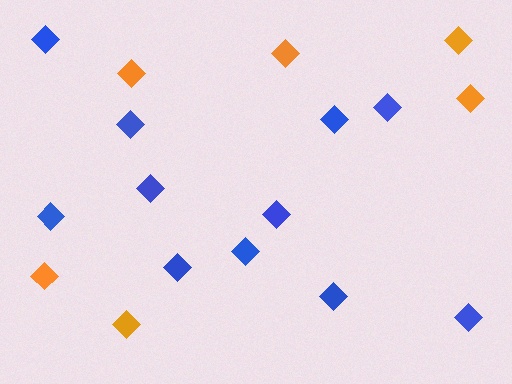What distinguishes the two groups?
There are 2 groups: one group of blue diamonds (11) and one group of orange diamonds (6).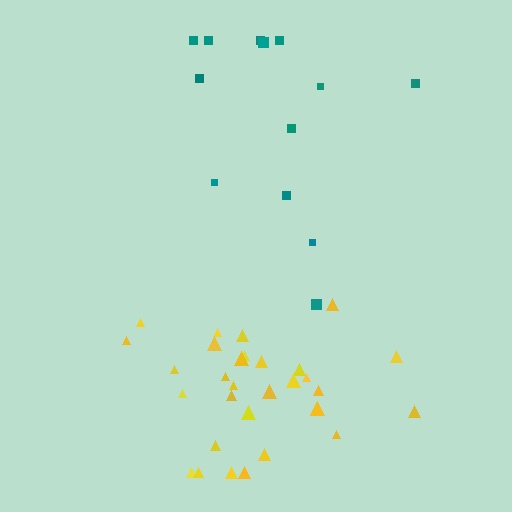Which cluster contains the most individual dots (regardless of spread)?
Yellow (31).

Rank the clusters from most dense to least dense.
yellow, teal.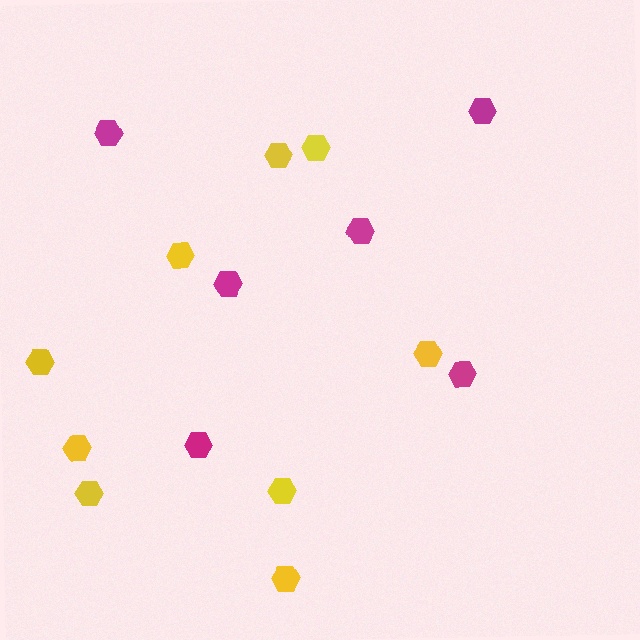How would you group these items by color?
There are 2 groups: one group of magenta hexagons (6) and one group of yellow hexagons (9).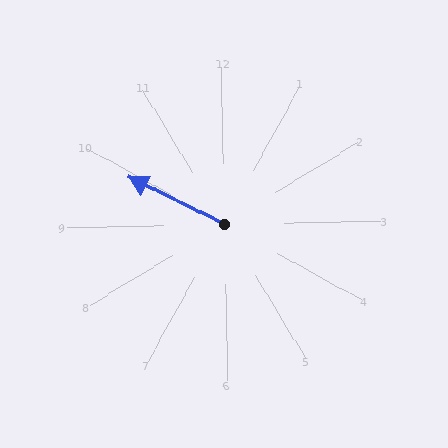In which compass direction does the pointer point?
Northwest.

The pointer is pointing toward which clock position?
Roughly 10 o'clock.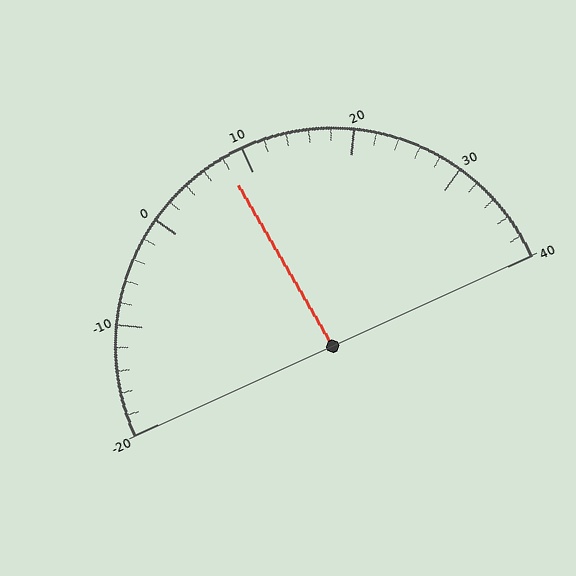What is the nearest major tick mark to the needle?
The nearest major tick mark is 10.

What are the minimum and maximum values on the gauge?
The gauge ranges from -20 to 40.